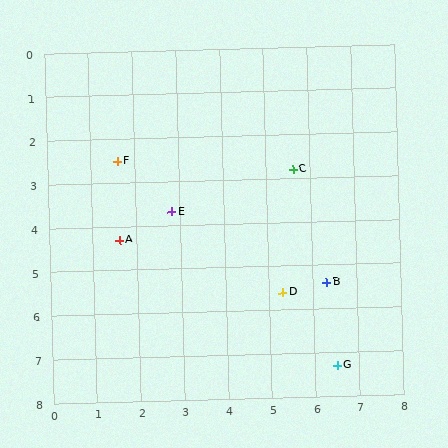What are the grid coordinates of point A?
Point A is at approximately (1.6, 4.3).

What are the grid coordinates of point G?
Point G is at approximately (6.5, 7.3).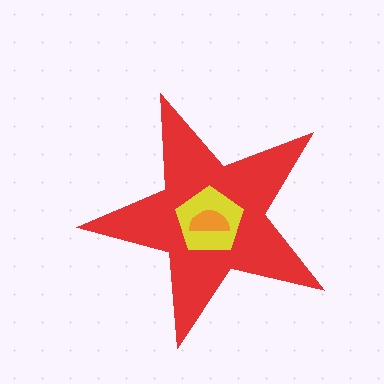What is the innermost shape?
The orange semicircle.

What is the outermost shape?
The red star.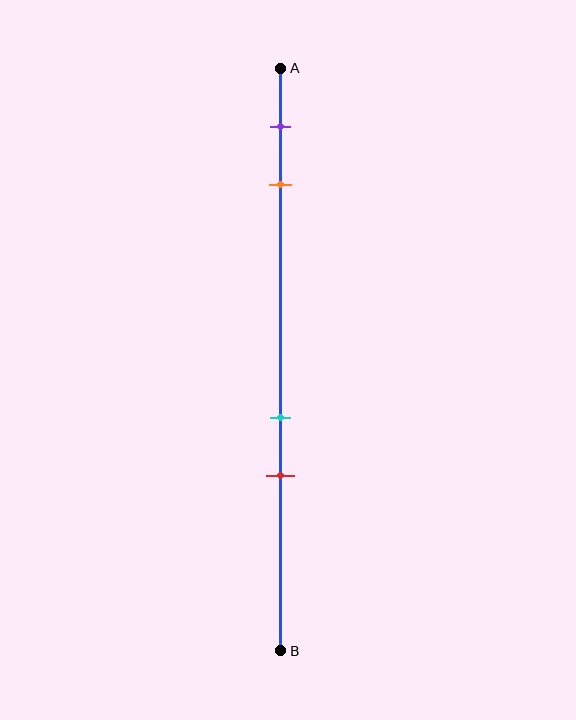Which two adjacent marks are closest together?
The cyan and red marks are the closest adjacent pair.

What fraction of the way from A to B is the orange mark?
The orange mark is approximately 20% (0.2) of the way from A to B.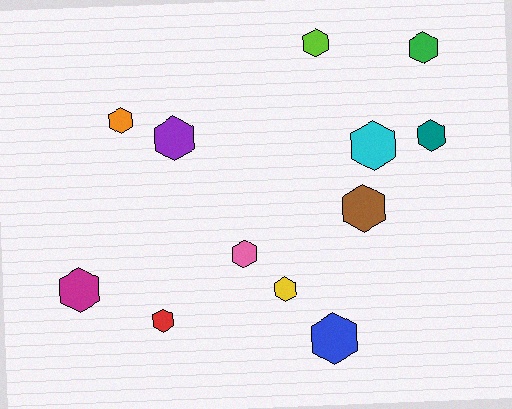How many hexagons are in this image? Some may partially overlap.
There are 12 hexagons.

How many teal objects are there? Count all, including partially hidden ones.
There is 1 teal object.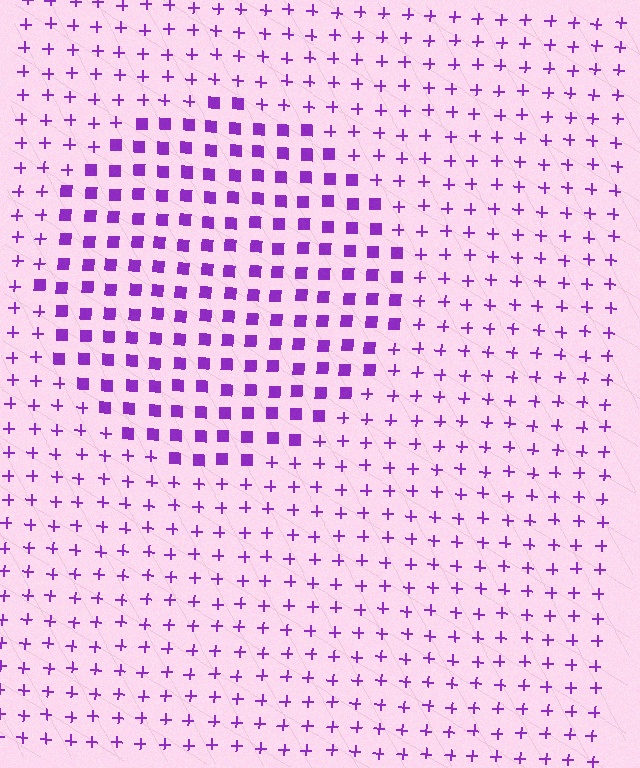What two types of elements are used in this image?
The image uses squares inside the circle region and plus signs outside it.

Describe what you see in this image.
The image is filled with small purple elements arranged in a uniform grid. A circle-shaped region contains squares, while the surrounding area contains plus signs. The boundary is defined purely by the change in element shape.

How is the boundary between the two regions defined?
The boundary is defined by a change in element shape: squares inside vs. plus signs outside. All elements share the same color and spacing.